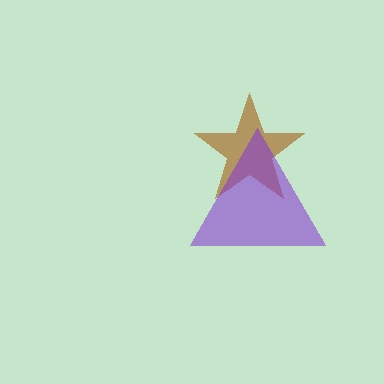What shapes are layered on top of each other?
The layered shapes are: a brown star, a purple triangle.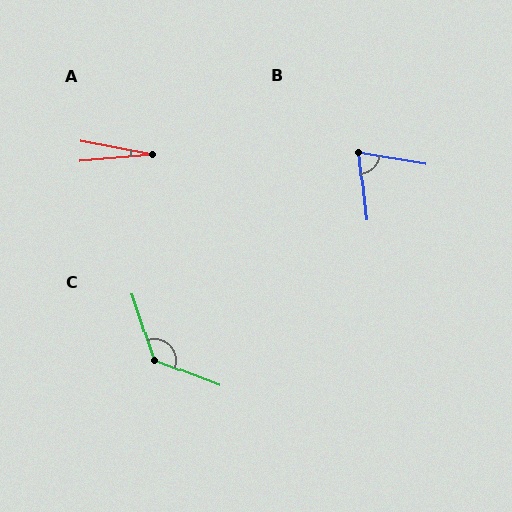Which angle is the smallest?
A, at approximately 16 degrees.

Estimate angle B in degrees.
Approximately 75 degrees.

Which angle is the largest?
C, at approximately 129 degrees.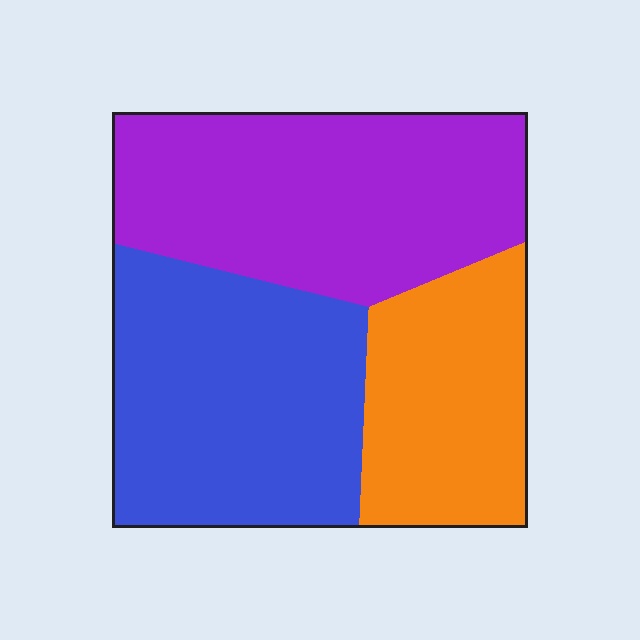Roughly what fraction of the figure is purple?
Purple takes up between a quarter and a half of the figure.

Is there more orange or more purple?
Purple.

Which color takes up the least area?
Orange, at roughly 25%.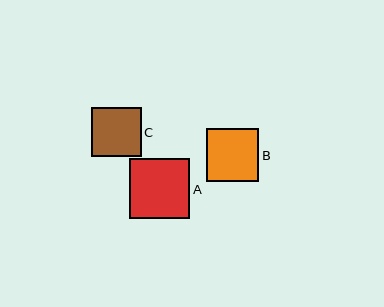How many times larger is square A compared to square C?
Square A is approximately 1.2 times the size of square C.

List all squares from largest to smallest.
From largest to smallest: A, B, C.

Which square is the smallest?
Square C is the smallest with a size of approximately 50 pixels.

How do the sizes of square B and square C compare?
Square B and square C are approximately the same size.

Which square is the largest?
Square A is the largest with a size of approximately 61 pixels.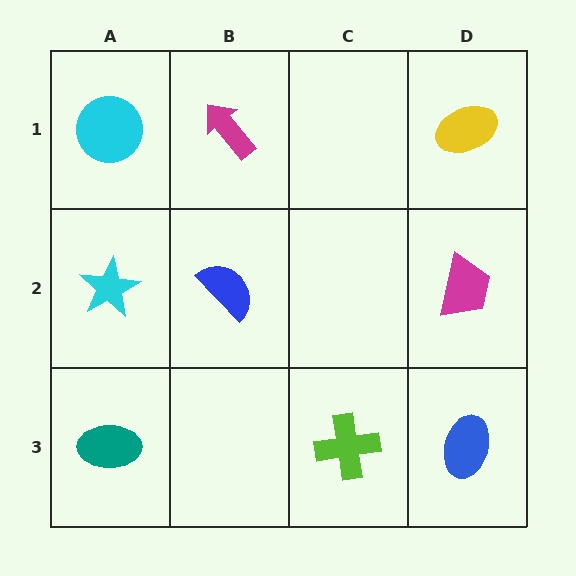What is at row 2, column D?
A magenta trapezoid.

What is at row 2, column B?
A blue semicircle.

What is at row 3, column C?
A lime cross.